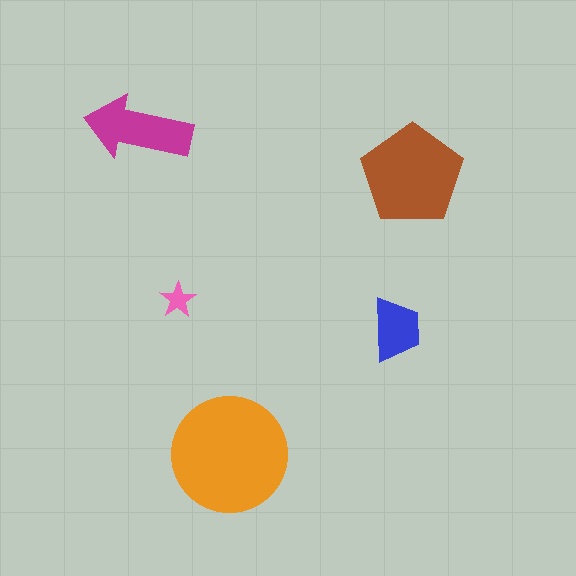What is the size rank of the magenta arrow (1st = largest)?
3rd.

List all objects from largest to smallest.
The orange circle, the brown pentagon, the magenta arrow, the blue trapezoid, the pink star.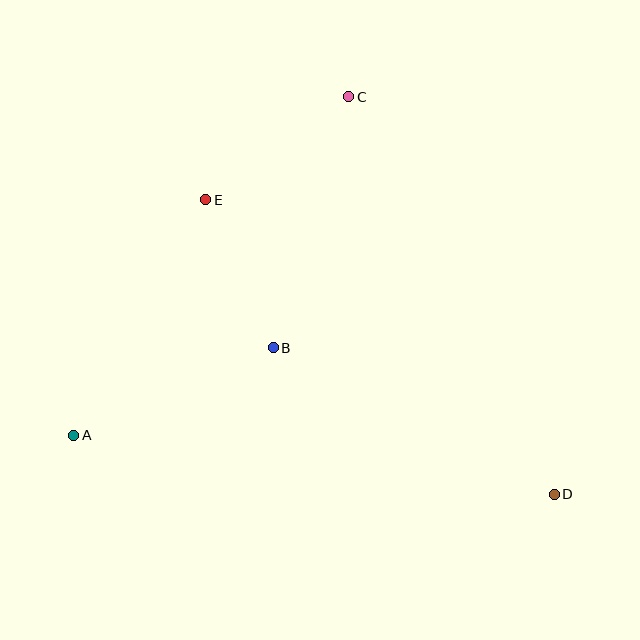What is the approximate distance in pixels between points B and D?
The distance between B and D is approximately 317 pixels.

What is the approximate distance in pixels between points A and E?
The distance between A and E is approximately 270 pixels.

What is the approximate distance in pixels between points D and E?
The distance between D and E is approximately 456 pixels.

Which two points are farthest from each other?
Points A and D are farthest from each other.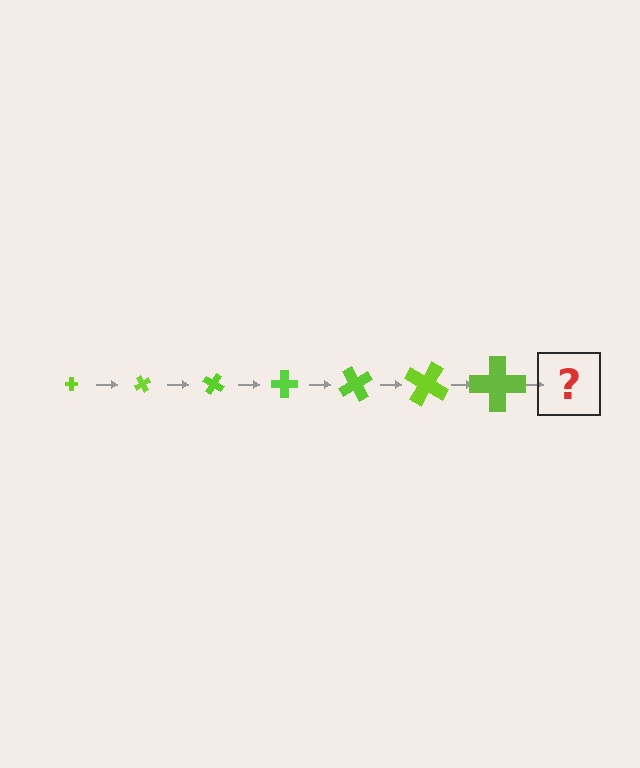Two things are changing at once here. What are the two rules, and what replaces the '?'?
The two rules are that the cross grows larger each step and it rotates 60 degrees each step. The '?' should be a cross, larger than the previous one and rotated 420 degrees from the start.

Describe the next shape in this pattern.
It should be a cross, larger than the previous one and rotated 420 degrees from the start.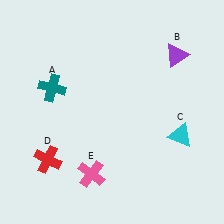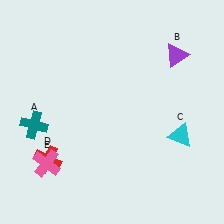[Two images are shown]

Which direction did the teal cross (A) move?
The teal cross (A) moved down.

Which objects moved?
The objects that moved are: the teal cross (A), the pink cross (E).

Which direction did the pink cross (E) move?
The pink cross (E) moved left.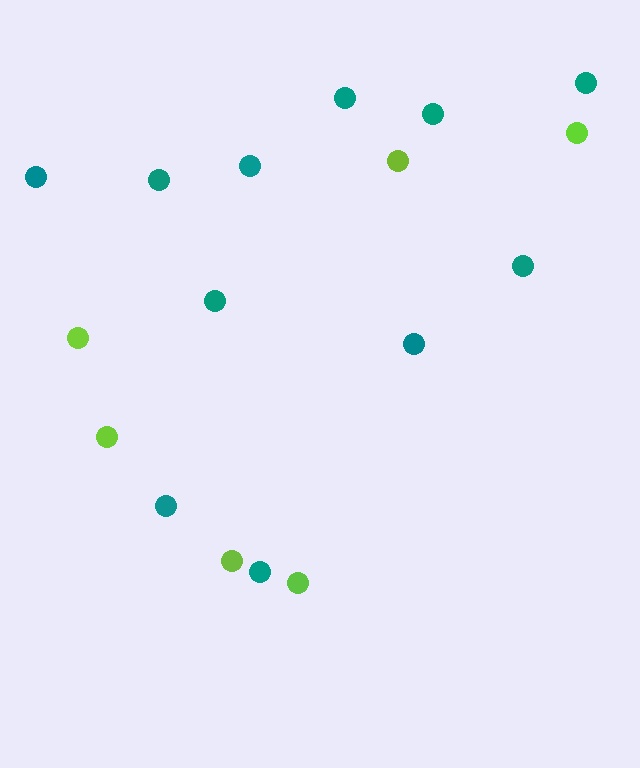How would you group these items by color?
There are 2 groups: one group of teal circles (11) and one group of lime circles (6).